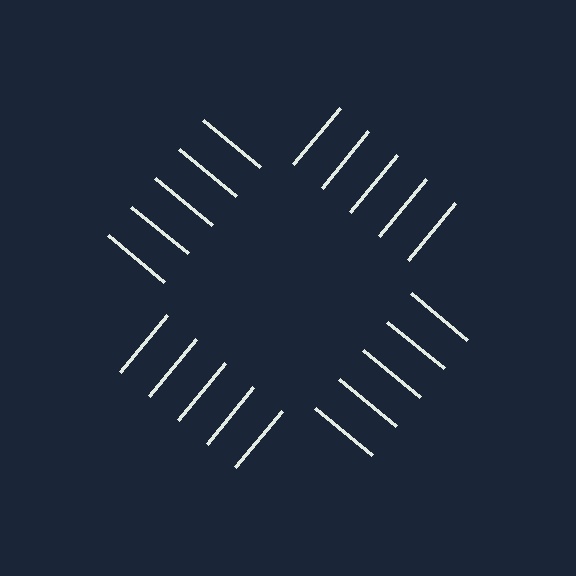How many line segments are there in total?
20 — 5 along each of the 4 edges.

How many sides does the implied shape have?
4 sides — the line-ends trace a square.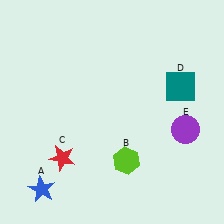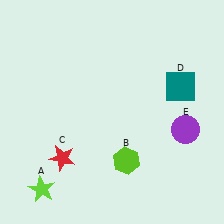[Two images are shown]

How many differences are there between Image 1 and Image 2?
There is 1 difference between the two images.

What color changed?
The star (A) changed from blue in Image 1 to lime in Image 2.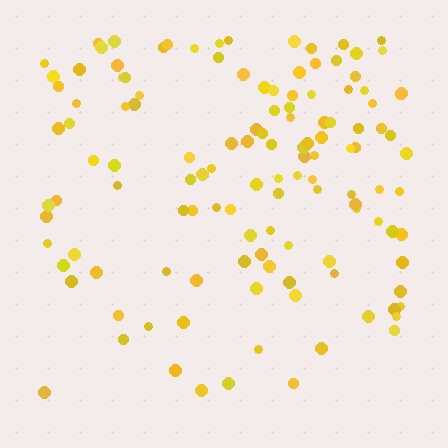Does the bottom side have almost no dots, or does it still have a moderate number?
Still a moderate number, just noticeably fewer than the top.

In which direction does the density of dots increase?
From bottom to top, with the top side densest.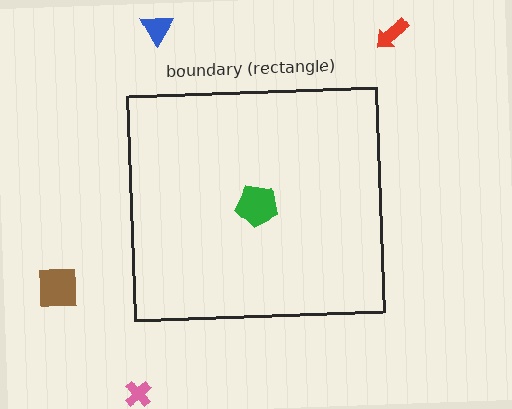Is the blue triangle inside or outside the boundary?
Outside.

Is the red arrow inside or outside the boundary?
Outside.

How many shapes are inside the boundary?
1 inside, 4 outside.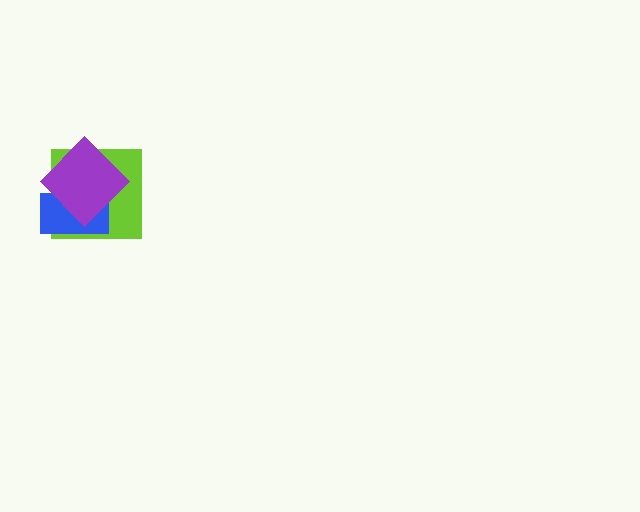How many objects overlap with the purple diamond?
2 objects overlap with the purple diamond.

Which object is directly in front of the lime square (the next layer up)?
The blue rectangle is directly in front of the lime square.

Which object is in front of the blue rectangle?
The purple diamond is in front of the blue rectangle.